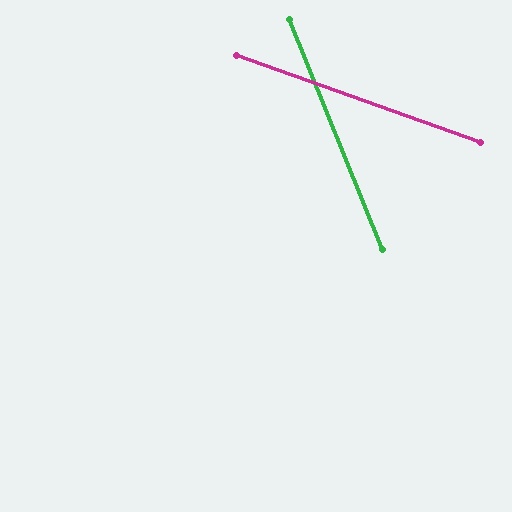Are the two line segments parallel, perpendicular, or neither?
Neither parallel nor perpendicular — they differ by about 49°.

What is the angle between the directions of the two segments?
Approximately 49 degrees.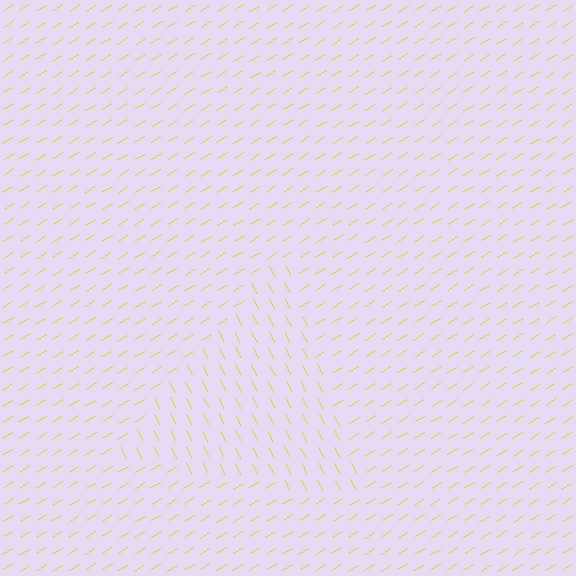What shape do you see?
I see a triangle.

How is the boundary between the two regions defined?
The boundary is defined purely by a change in line orientation (approximately 84 degrees difference). All lines are the same color and thickness.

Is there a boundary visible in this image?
Yes, there is a texture boundary formed by a change in line orientation.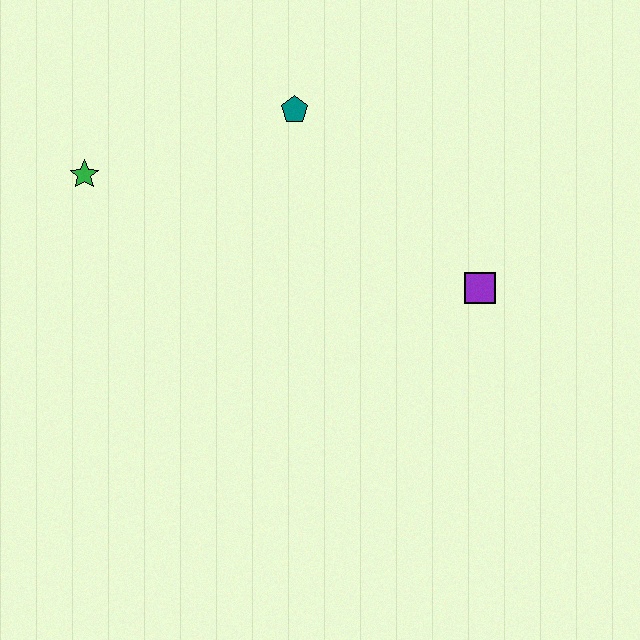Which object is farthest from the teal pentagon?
The purple square is farthest from the teal pentagon.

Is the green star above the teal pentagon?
No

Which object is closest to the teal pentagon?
The green star is closest to the teal pentagon.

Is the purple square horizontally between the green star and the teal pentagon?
No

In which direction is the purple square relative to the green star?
The purple square is to the right of the green star.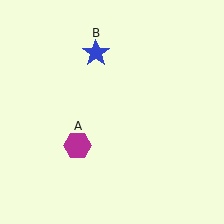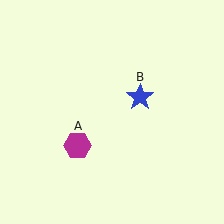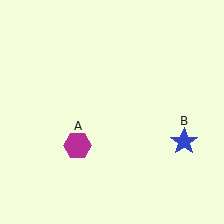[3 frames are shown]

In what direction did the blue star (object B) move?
The blue star (object B) moved down and to the right.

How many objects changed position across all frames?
1 object changed position: blue star (object B).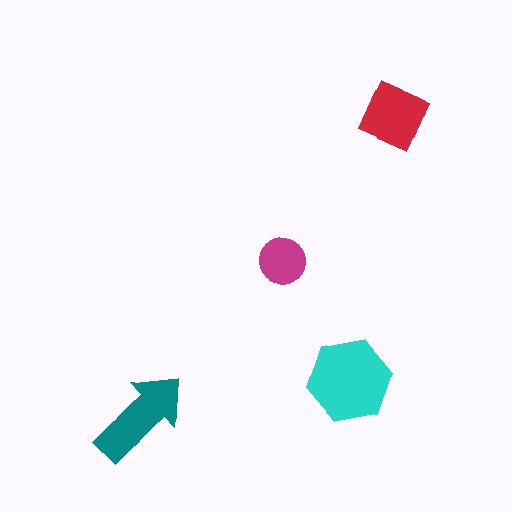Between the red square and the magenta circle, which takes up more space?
The red square.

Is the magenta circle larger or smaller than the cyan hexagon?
Smaller.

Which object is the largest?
The cyan hexagon.